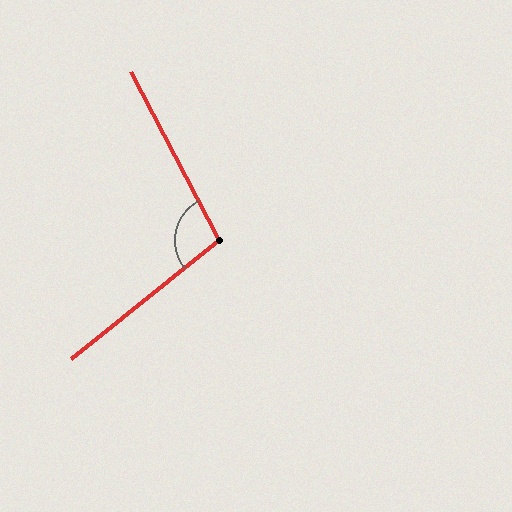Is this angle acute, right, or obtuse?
It is obtuse.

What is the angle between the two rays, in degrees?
Approximately 101 degrees.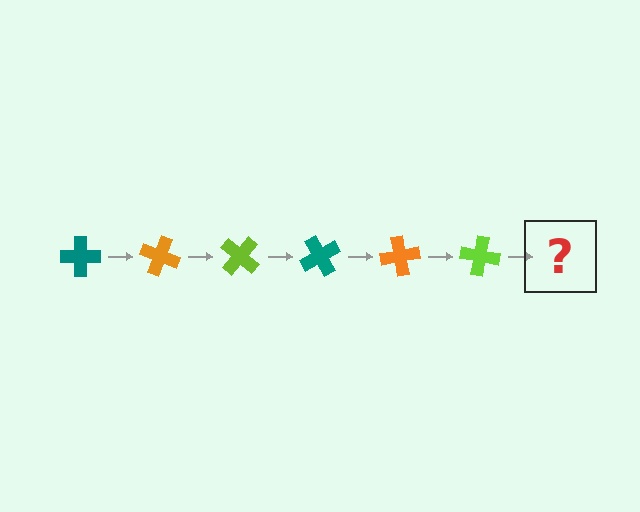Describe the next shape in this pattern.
It should be a teal cross, rotated 120 degrees from the start.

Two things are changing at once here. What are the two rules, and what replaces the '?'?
The two rules are that it rotates 20 degrees each step and the color cycles through teal, orange, and lime. The '?' should be a teal cross, rotated 120 degrees from the start.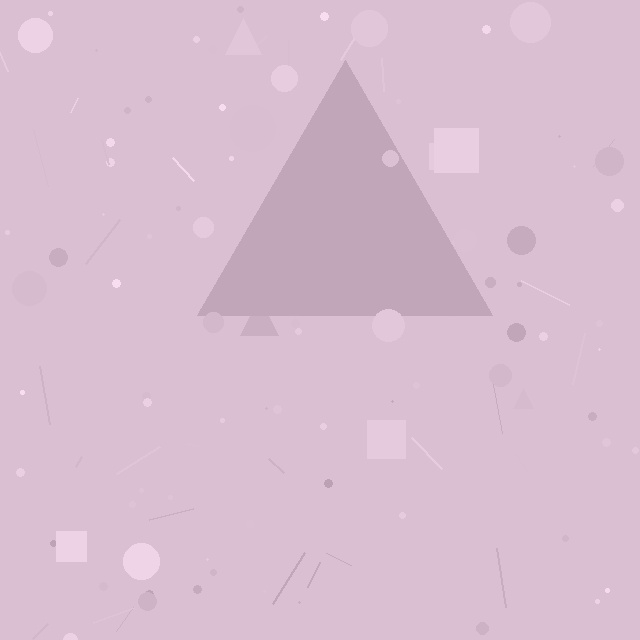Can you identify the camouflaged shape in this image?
The camouflaged shape is a triangle.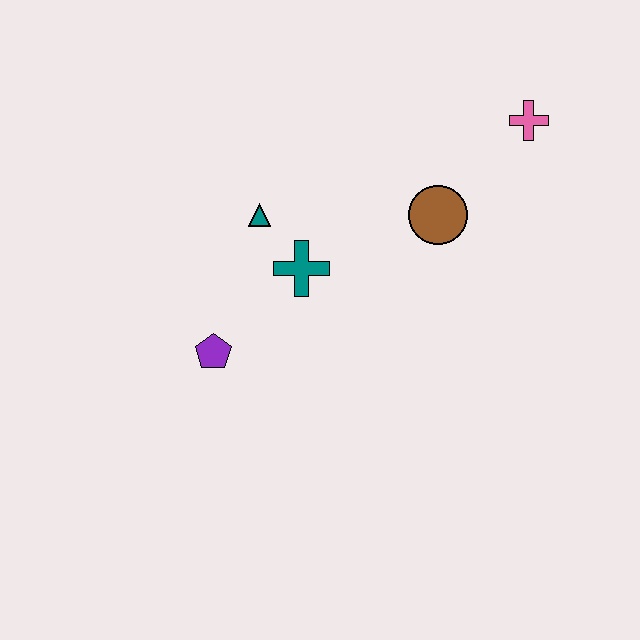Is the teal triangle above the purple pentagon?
Yes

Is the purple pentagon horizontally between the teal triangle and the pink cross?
No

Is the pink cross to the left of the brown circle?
No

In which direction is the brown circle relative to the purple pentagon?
The brown circle is to the right of the purple pentagon.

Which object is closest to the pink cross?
The brown circle is closest to the pink cross.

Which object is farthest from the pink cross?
The purple pentagon is farthest from the pink cross.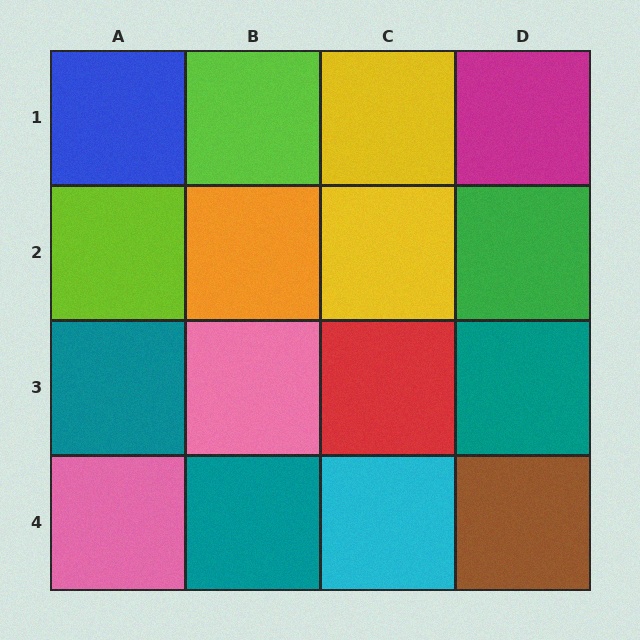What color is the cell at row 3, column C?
Red.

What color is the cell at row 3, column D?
Teal.